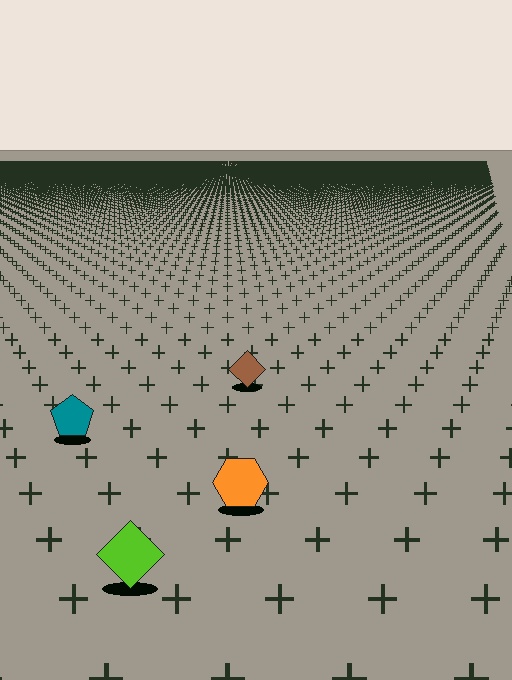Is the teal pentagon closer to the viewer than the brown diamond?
Yes. The teal pentagon is closer — you can tell from the texture gradient: the ground texture is coarser near it.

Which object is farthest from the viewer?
The brown diamond is farthest from the viewer. It appears smaller and the ground texture around it is denser.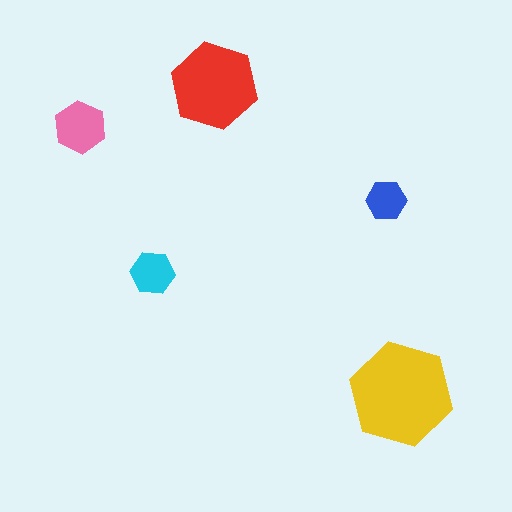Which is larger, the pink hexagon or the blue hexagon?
The pink one.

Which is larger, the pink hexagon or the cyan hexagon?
The pink one.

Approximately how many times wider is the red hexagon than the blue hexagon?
About 2 times wider.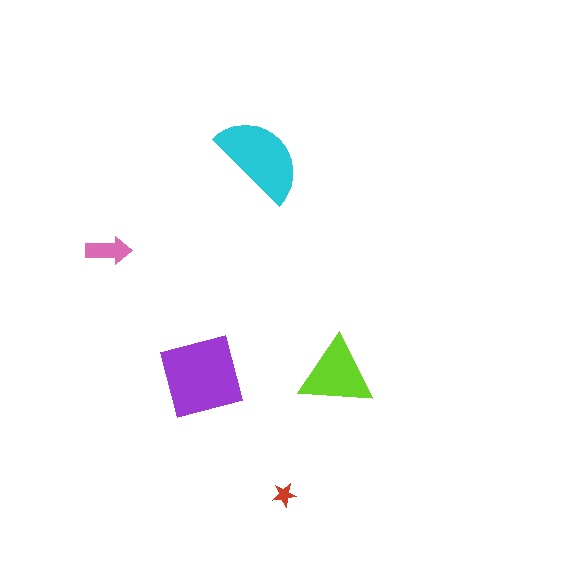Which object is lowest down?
The red star is bottommost.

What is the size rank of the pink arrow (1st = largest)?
4th.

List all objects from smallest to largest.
The red star, the pink arrow, the lime triangle, the cyan semicircle, the purple square.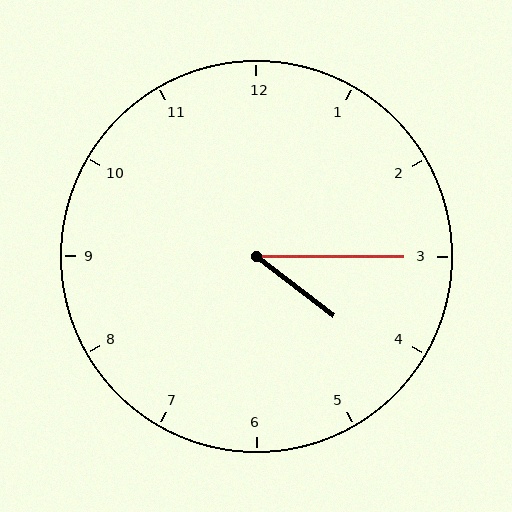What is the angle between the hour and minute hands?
Approximately 38 degrees.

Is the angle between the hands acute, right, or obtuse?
It is acute.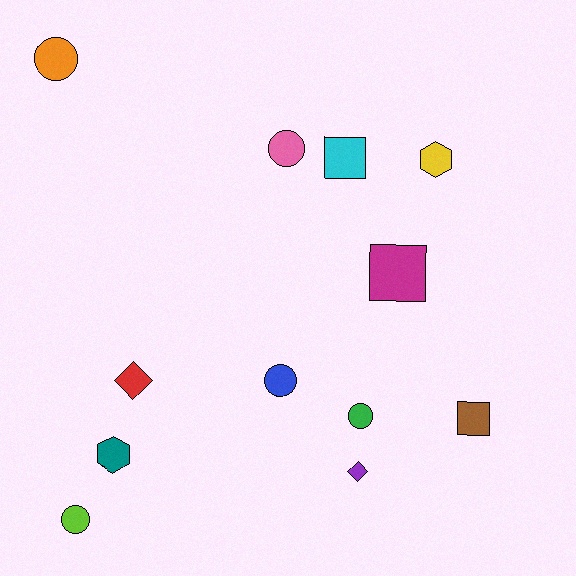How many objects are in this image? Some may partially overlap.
There are 12 objects.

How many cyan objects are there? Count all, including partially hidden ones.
There is 1 cyan object.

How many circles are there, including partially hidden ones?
There are 5 circles.